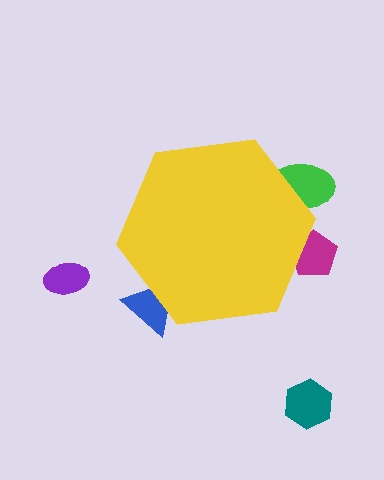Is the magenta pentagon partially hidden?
Yes, the magenta pentagon is partially hidden behind the yellow hexagon.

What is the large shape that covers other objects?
A yellow hexagon.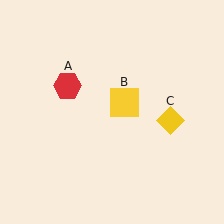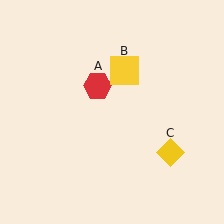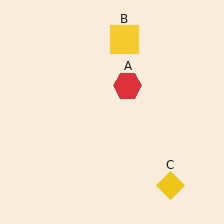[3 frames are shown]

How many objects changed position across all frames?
3 objects changed position: red hexagon (object A), yellow square (object B), yellow diamond (object C).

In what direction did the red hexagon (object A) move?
The red hexagon (object A) moved right.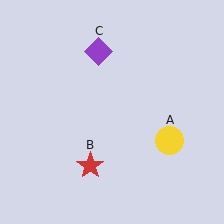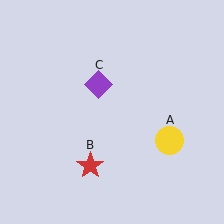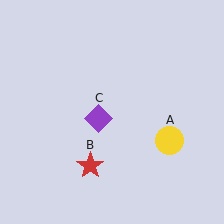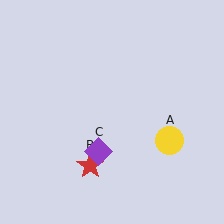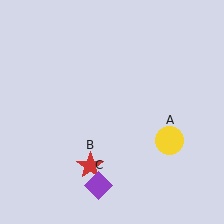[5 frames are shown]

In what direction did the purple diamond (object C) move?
The purple diamond (object C) moved down.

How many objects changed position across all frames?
1 object changed position: purple diamond (object C).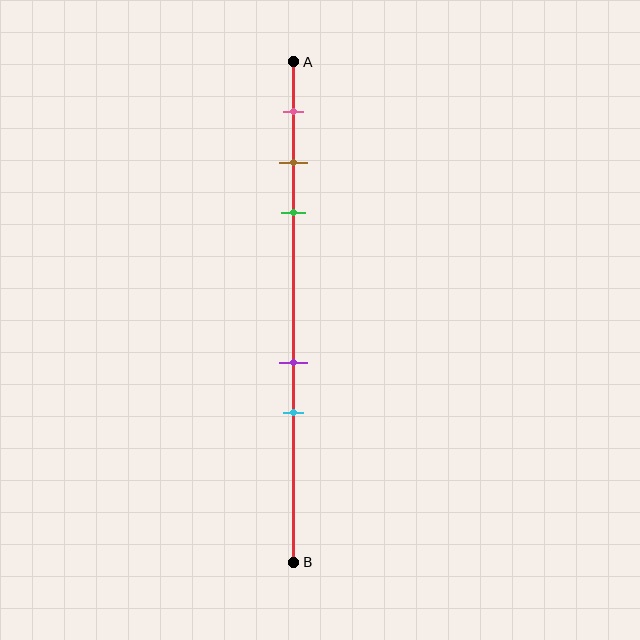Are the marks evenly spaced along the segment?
No, the marks are not evenly spaced.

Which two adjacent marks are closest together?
The brown and green marks are the closest adjacent pair.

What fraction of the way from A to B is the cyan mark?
The cyan mark is approximately 70% (0.7) of the way from A to B.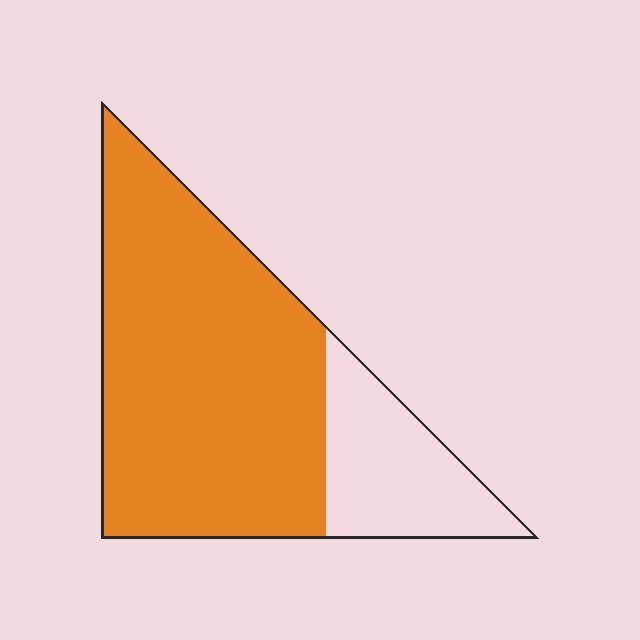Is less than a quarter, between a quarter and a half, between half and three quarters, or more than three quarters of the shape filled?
More than three quarters.